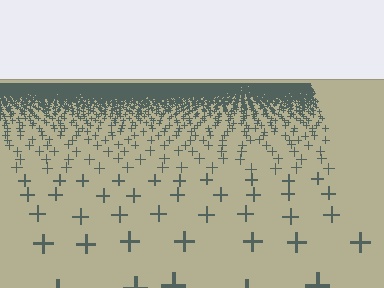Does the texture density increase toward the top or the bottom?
Density increases toward the top.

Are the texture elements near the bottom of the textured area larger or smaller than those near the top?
Larger. Near the bottom, elements are closer to the viewer and appear at a bigger on-screen size.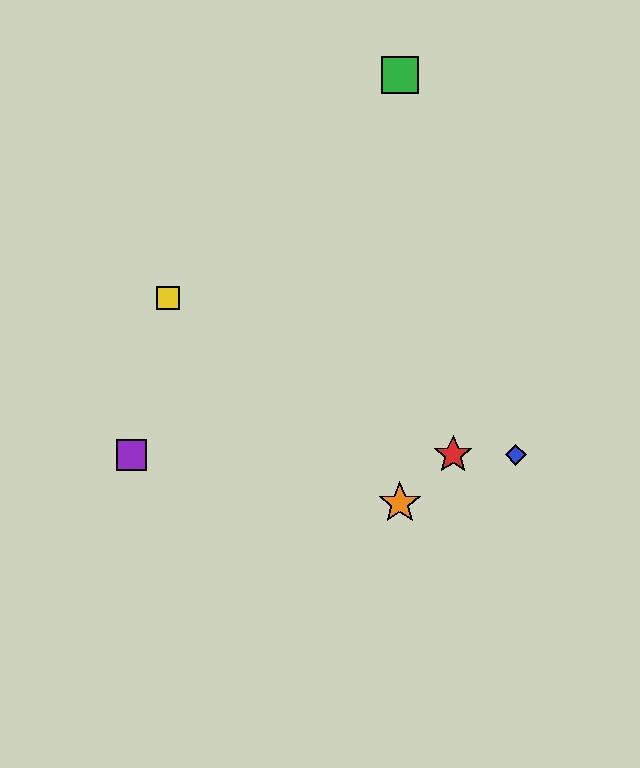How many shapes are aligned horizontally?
3 shapes (the red star, the blue diamond, the purple square) are aligned horizontally.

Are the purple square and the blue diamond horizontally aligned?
Yes, both are at y≈455.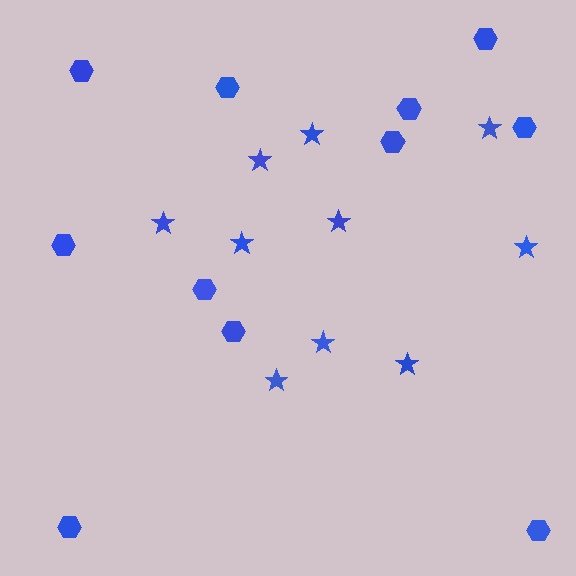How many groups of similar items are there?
There are 2 groups: one group of hexagons (11) and one group of stars (10).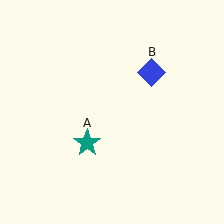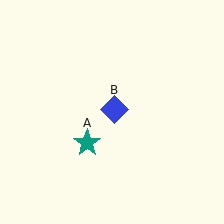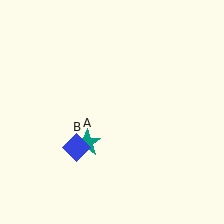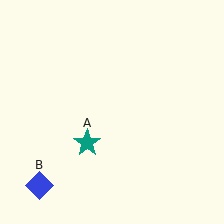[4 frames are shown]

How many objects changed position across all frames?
1 object changed position: blue diamond (object B).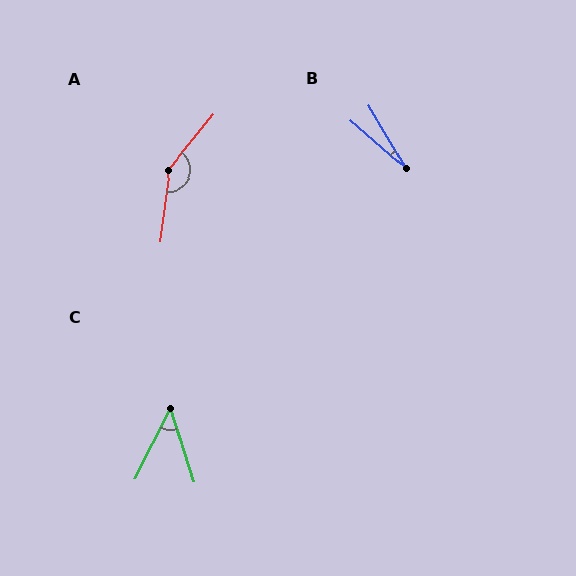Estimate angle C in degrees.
Approximately 44 degrees.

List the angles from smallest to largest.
B (18°), C (44°), A (148°).